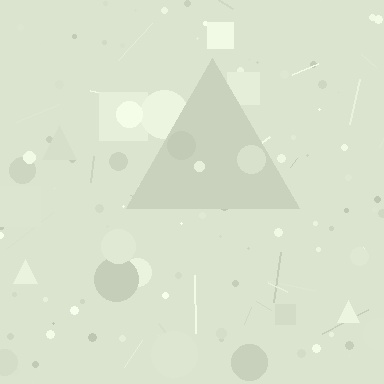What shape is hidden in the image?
A triangle is hidden in the image.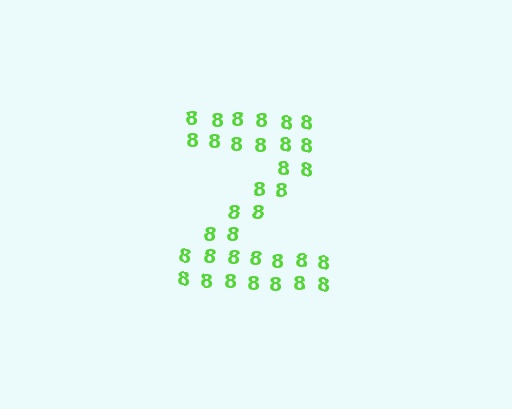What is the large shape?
The large shape is the letter Z.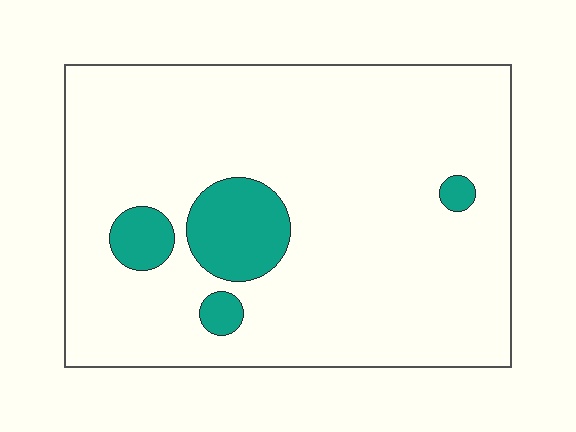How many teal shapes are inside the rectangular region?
4.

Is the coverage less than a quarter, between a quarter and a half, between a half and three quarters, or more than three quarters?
Less than a quarter.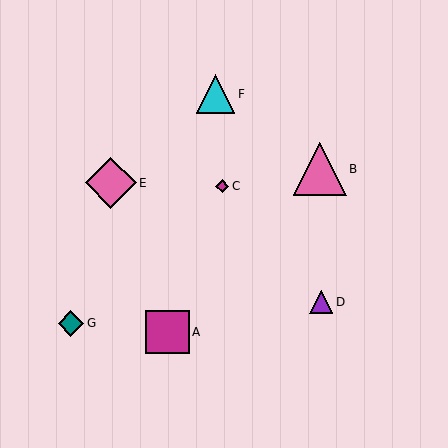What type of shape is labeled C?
Shape C is a magenta diamond.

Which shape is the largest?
The pink triangle (labeled B) is the largest.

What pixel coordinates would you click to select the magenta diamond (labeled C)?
Click at (222, 186) to select the magenta diamond C.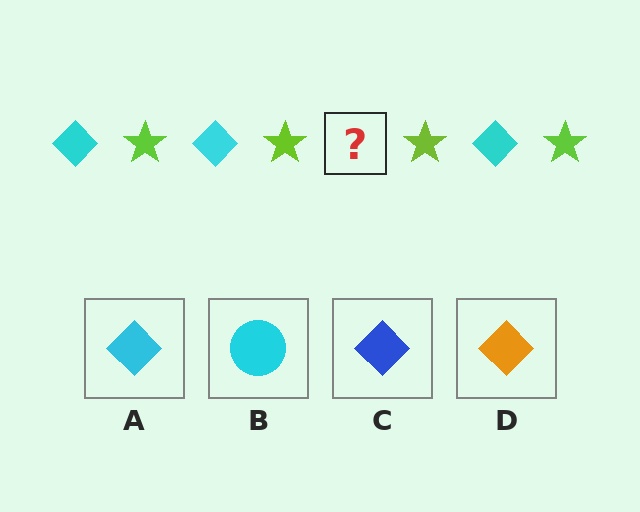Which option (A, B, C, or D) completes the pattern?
A.